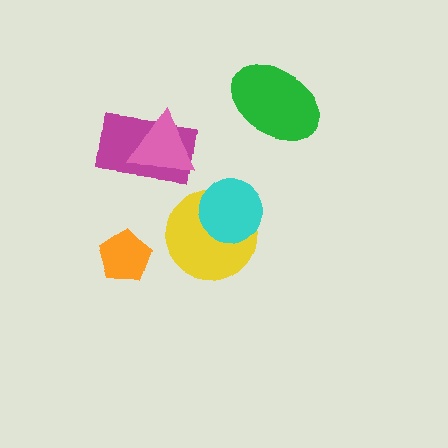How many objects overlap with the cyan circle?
1 object overlaps with the cyan circle.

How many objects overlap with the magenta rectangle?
1 object overlaps with the magenta rectangle.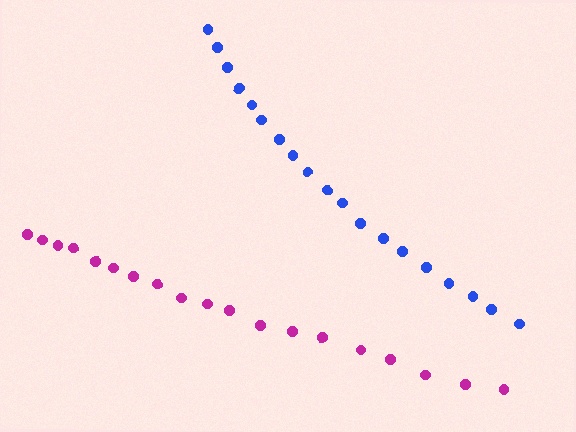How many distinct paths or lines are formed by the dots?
There are 2 distinct paths.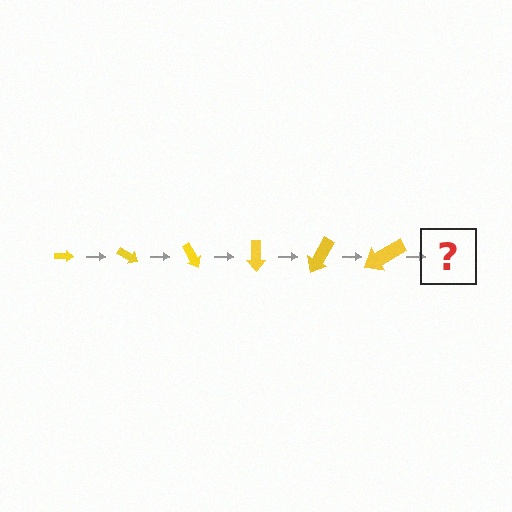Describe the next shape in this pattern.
It should be an arrow, larger than the previous one and rotated 180 degrees from the start.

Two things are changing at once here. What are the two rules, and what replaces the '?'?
The two rules are that the arrow grows larger each step and it rotates 30 degrees each step. The '?' should be an arrow, larger than the previous one and rotated 180 degrees from the start.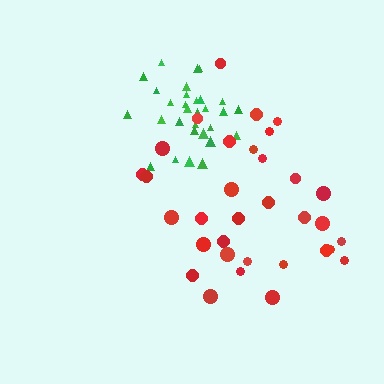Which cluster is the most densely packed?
Green.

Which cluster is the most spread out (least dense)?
Red.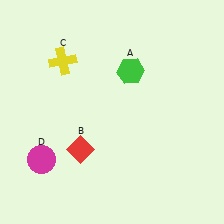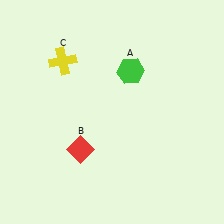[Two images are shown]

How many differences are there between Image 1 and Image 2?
There is 1 difference between the two images.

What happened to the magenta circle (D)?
The magenta circle (D) was removed in Image 2. It was in the bottom-left area of Image 1.